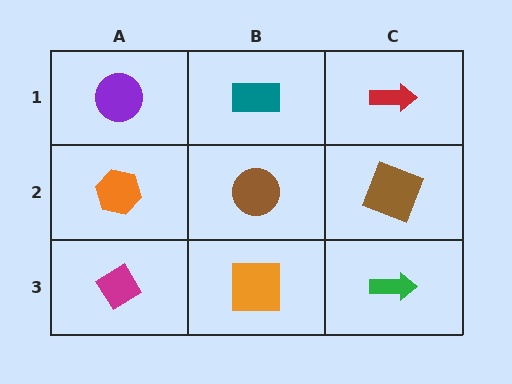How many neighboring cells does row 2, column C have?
3.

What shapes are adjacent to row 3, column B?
A brown circle (row 2, column B), a magenta diamond (row 3, column A), a green arrow (row 3, column C).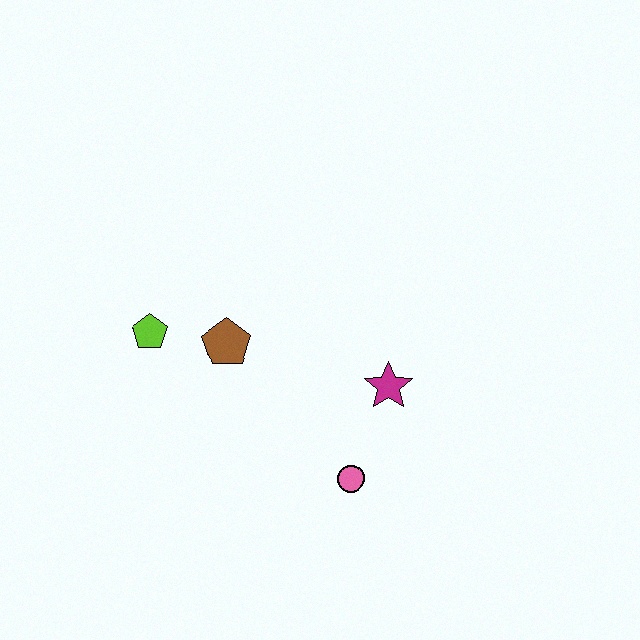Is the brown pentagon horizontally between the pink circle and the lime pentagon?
Yes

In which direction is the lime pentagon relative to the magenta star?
The lime pentagon is to the left of the magenta star.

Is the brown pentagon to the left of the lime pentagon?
No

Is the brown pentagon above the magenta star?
Yes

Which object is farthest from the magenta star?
The lime pentagon is farthest from the magenta star.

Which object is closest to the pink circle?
The magenta star is closest to the pink circle.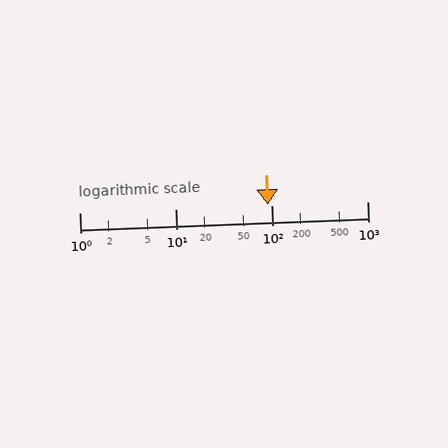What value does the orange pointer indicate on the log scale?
The pointer indicates approximately 91.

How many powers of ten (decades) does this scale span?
The scale spans 3 decades, from 1 to 1000.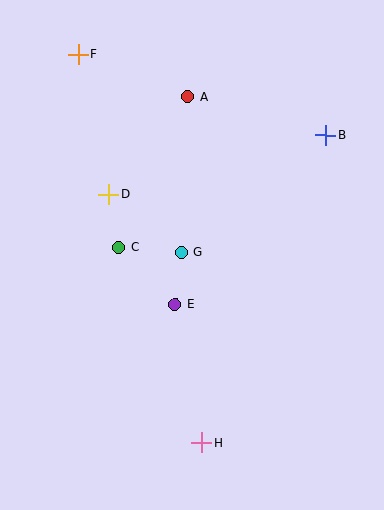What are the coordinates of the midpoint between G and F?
The midpoint between G and F is at (130, 153).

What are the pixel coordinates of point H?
Point H is at (202, 443).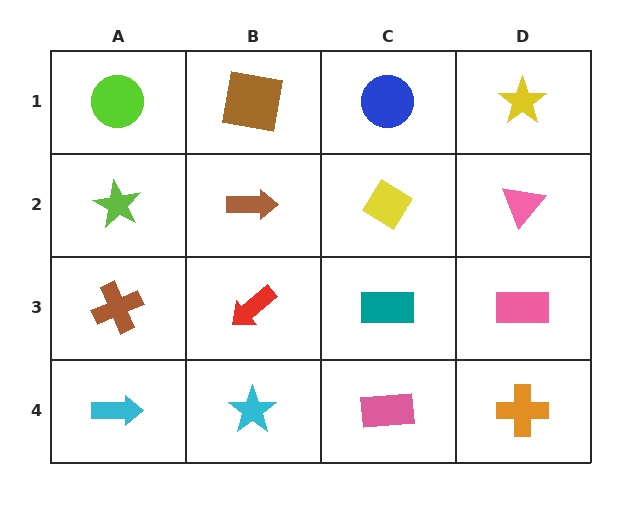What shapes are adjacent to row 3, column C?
A yellow diamond (row 2, column C), a pink rectangle (row 4, column C), a red arrow (row 3, column B), a pink rectangle (row 3, column D).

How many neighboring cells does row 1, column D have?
2.